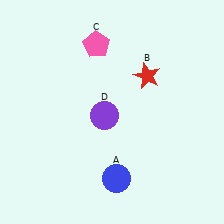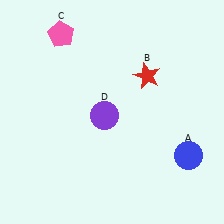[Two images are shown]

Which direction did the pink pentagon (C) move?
The pink pentagon (C) moved left.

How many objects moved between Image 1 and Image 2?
2 objects moved between the two images.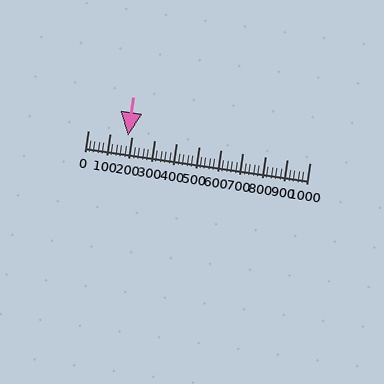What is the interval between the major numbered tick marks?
The major tick marks are spaced 100 units apart.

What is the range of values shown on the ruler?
The ruler shows values from 0 to 1000.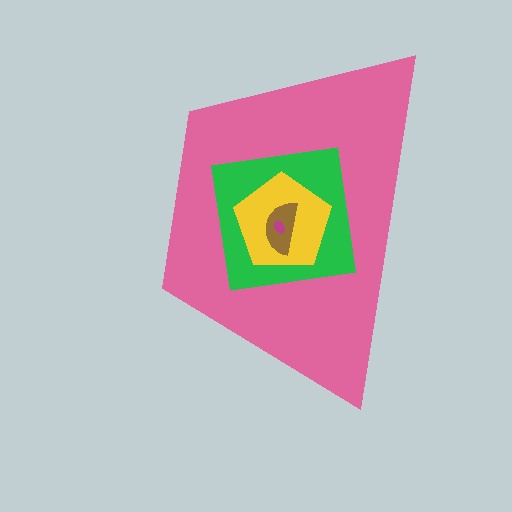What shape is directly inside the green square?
The yellow pentagon.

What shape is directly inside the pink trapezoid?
The green square.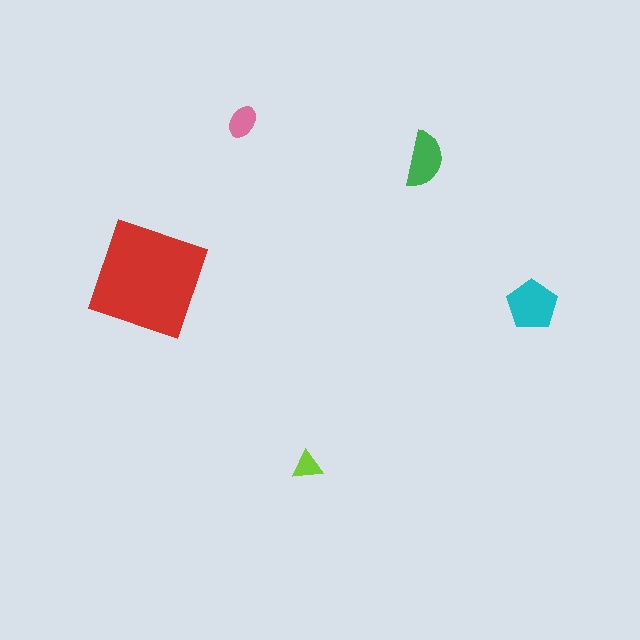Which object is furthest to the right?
The cyan pentagon is rightmost.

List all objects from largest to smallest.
The red square, the cyan pentagon, the green semicircle, the pink ellipse, the lime triangle.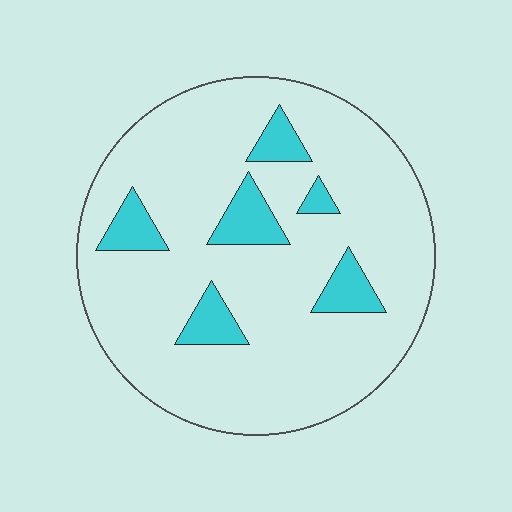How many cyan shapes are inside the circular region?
6.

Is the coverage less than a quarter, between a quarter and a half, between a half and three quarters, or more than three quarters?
Less than a quarter.